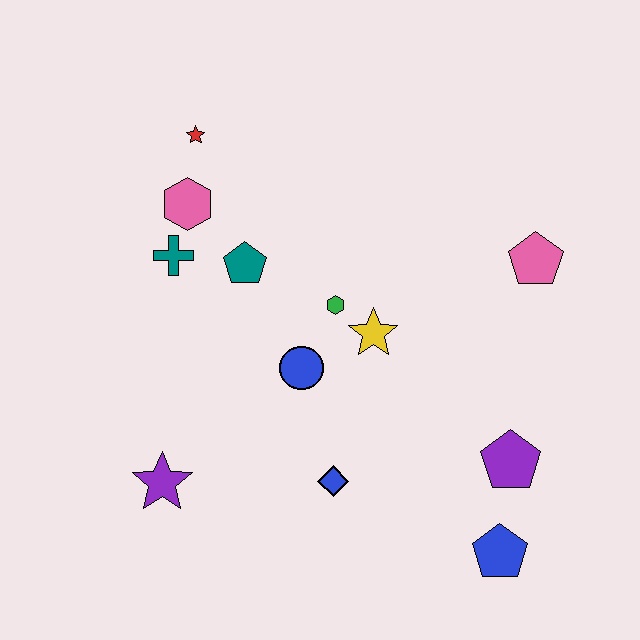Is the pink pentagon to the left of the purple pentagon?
No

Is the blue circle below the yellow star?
Yes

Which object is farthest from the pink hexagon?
The blue pentagon is farthest from the pink hexagon.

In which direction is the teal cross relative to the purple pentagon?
The teal cross is to the left of the purple pentagon.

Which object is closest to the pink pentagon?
The yellow star is closest to the pink pentagon.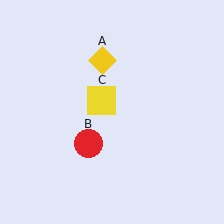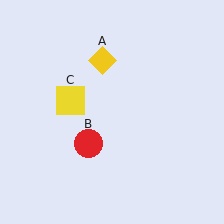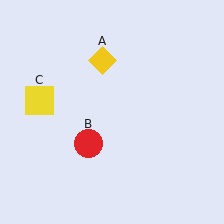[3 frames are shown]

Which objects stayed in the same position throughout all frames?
Yellow diamond (object A) and red circle (object B) remained stationary.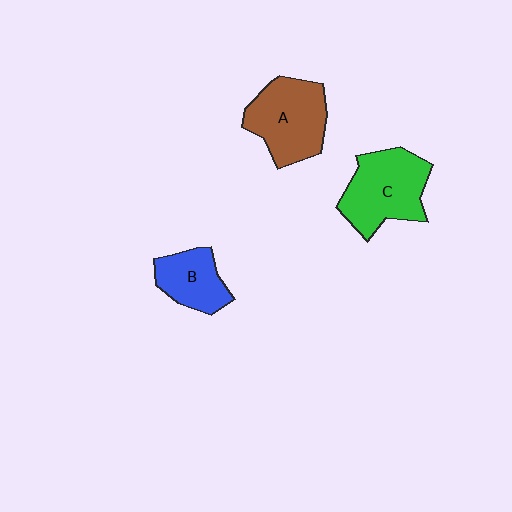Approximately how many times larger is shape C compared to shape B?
Approximately 1.6 times.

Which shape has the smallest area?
Shape B (blue).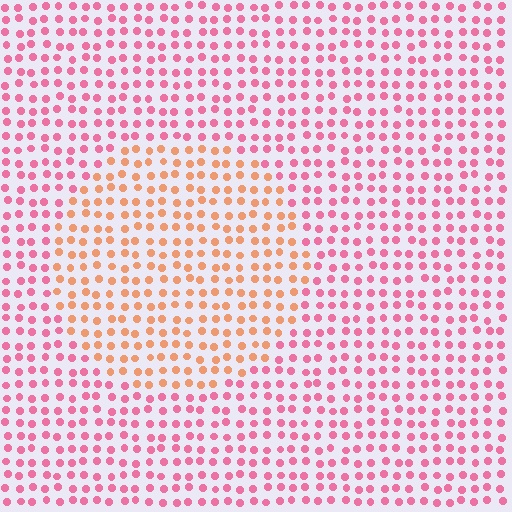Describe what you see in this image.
The image is filled with small pink elements in a uniform arrangement. A circle-shaped region is visible where the elements are tinted to a slightly different hue, forming a subtle color boundary.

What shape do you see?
I see a circle.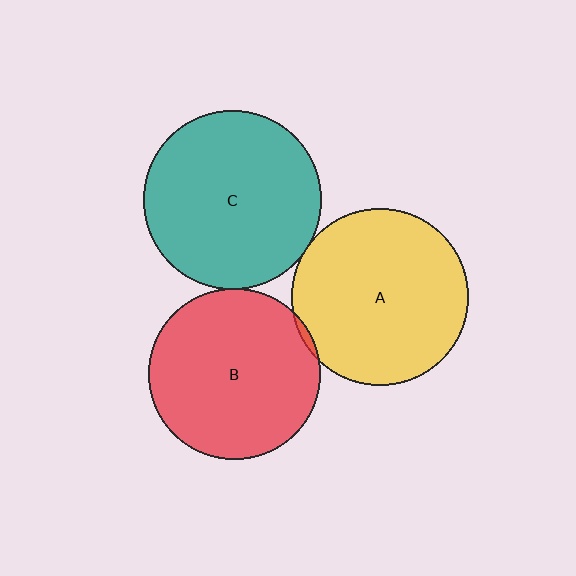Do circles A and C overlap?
Yes.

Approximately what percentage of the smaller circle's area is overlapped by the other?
Approximately 5%.